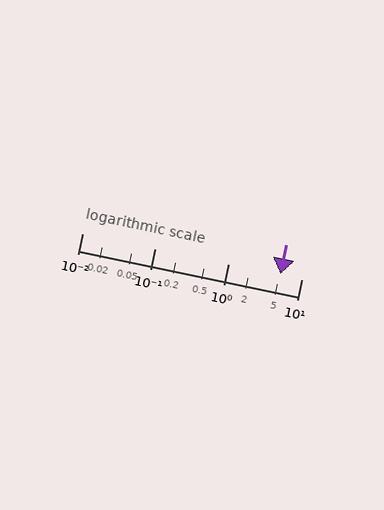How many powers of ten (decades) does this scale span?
The scale spans 3 decades, from 0.01 to 10.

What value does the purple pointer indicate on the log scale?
The pointer indicates approximately 5.2.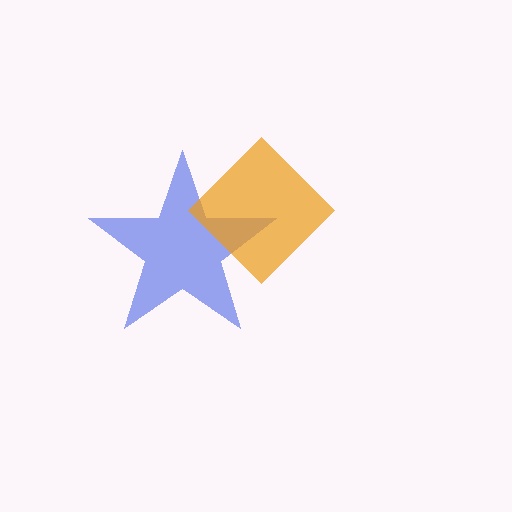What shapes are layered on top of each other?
The layered shapes are: a blue star, an orange diamond.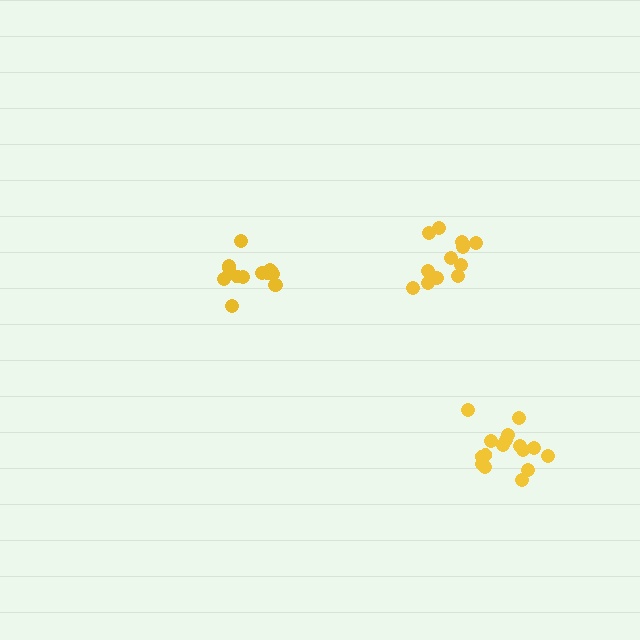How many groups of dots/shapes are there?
There are 3 groups.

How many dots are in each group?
Group 1: 16 dots, Group 2: 14 dots, Group 3: 13 dots (43 total).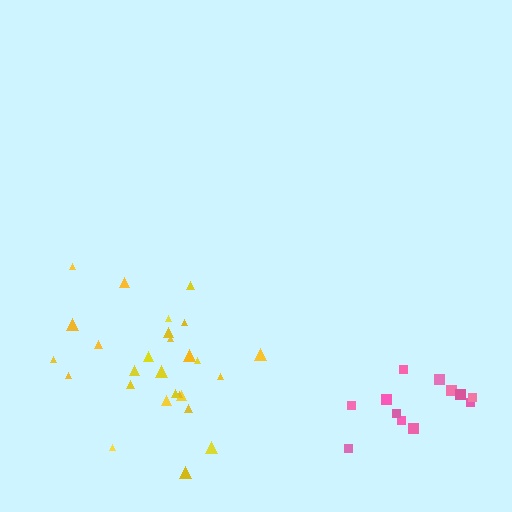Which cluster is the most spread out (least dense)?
Pink.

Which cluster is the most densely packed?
Yellow.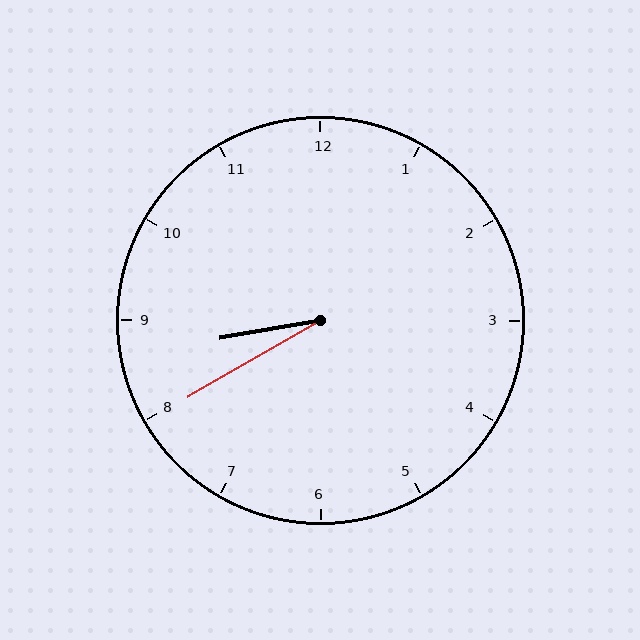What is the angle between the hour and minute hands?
Approximately 20 degrees.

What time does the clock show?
8:40.